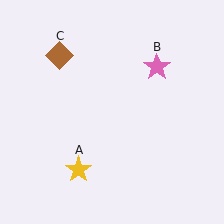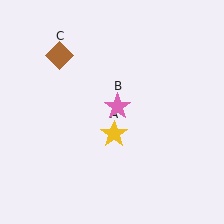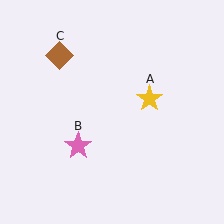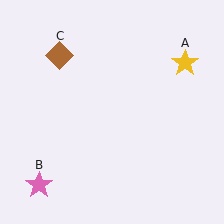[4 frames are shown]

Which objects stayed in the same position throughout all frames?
Brown diamond (object C) remained stationary.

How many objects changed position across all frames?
2 objects changed position: yellow star (object A), pink star (object B).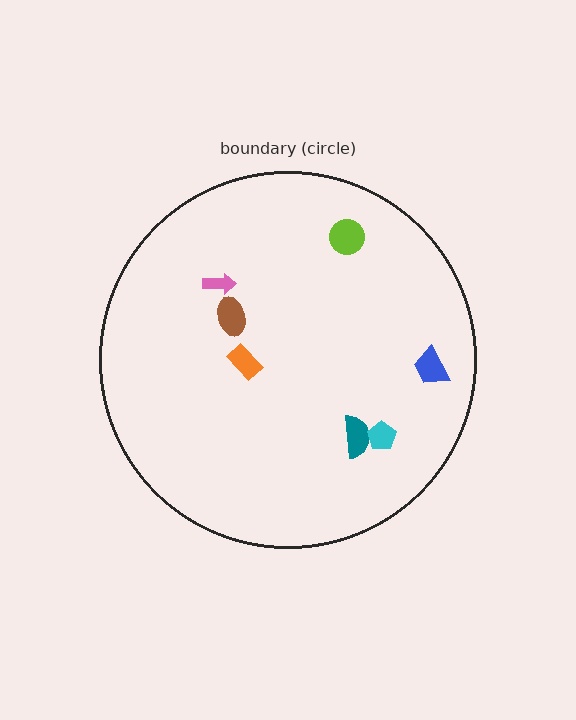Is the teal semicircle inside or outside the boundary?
Inside.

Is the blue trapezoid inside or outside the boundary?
Inside.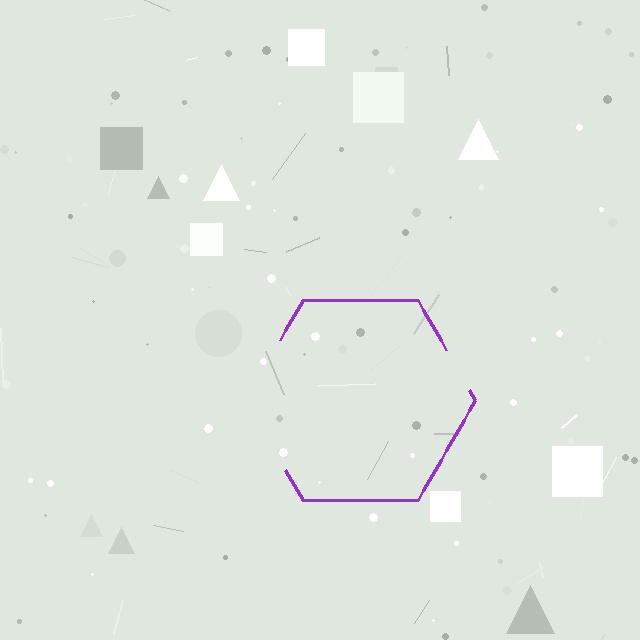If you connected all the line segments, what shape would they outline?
They would outline a hexagon.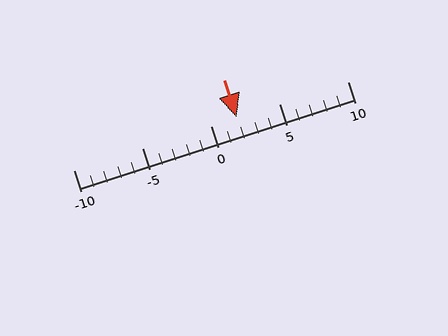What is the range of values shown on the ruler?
The ruler shows values from -10 to 10.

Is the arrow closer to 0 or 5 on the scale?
The arrow is closer to 0.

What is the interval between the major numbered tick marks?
The major tick marks are spaced 5 units apart.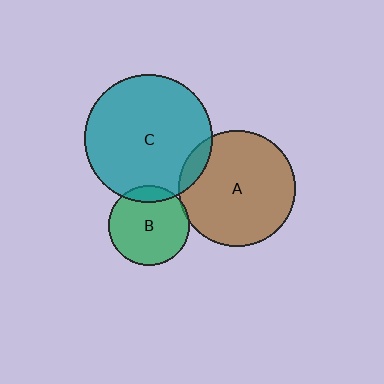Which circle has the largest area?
Circle C (teal).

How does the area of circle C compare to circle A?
Approximately 1.2 times.